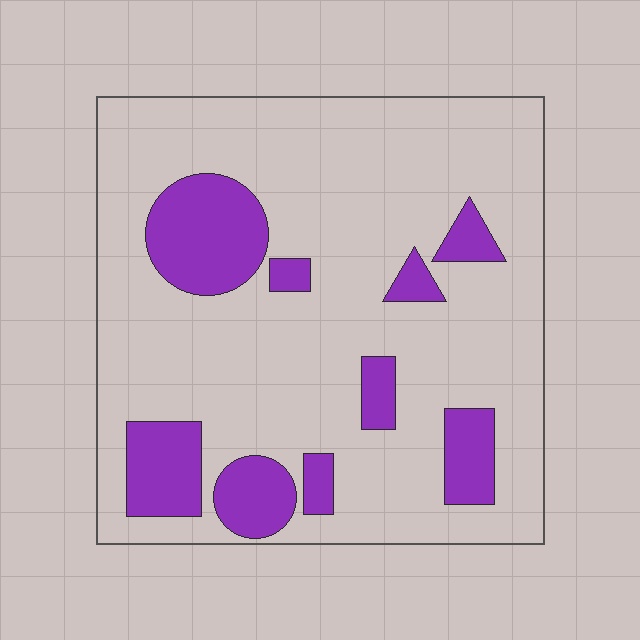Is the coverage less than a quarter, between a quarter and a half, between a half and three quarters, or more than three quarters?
Less than a quarter.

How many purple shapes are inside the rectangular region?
9.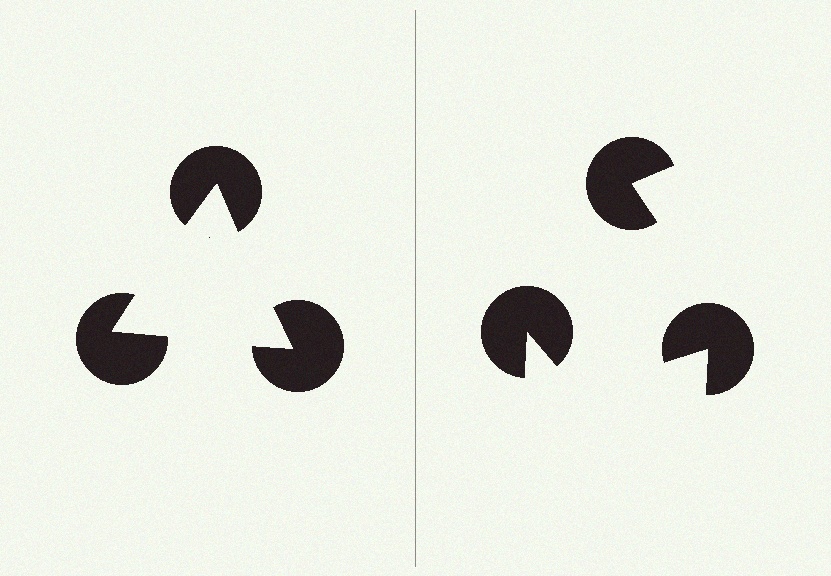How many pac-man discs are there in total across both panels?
6 — 3 on each side.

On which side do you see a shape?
An illusory triangle appears on the left side. On the right side the wedge cuts are rotated, so no coherent shape forms.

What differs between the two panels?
The pac-man discs are positioned identically on both sides; only the wedge orientations differ. On the left they align to a triangle; on the right they are misaligned.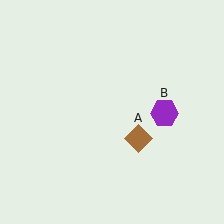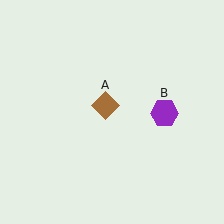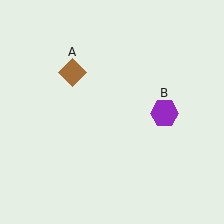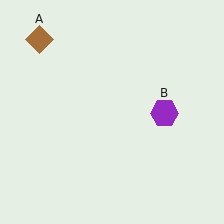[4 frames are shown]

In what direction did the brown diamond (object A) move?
The brown diamond (object A) moved up and to the left.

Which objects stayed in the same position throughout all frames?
Purple hexagon (object B) remained stationary.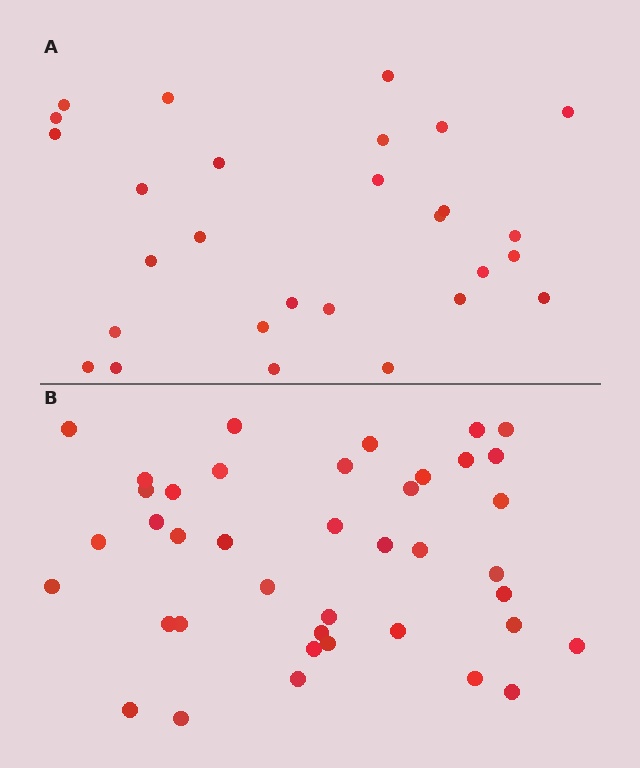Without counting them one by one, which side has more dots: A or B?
Region B (the bottom region) has more dots.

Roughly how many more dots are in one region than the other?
Region B has roughly 12 or so more dots than region A.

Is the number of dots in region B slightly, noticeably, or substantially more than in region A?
Region B has noticeably more, but not dramatically so. The ratio is roughly 1.4 to 1.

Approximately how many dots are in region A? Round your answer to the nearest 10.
About 30 dots. (The exact count is 28, which rounds to 30.)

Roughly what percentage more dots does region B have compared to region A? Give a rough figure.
About 45% more.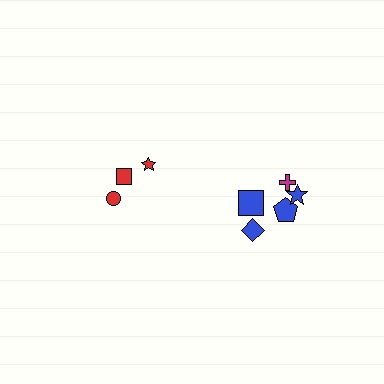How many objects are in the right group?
There are 5 objects.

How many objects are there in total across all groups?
There are 8 objects.